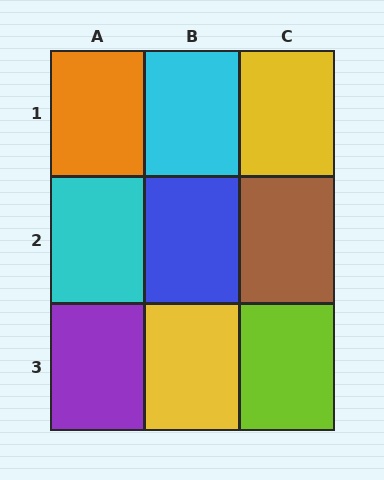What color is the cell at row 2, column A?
Cyan.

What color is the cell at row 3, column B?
Yellow.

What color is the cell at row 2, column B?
Blue.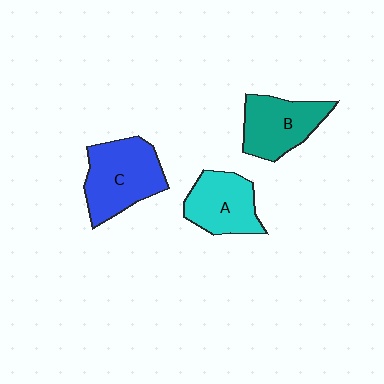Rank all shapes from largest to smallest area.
From largest to smallest: C (blue), B (teal), A (cyan).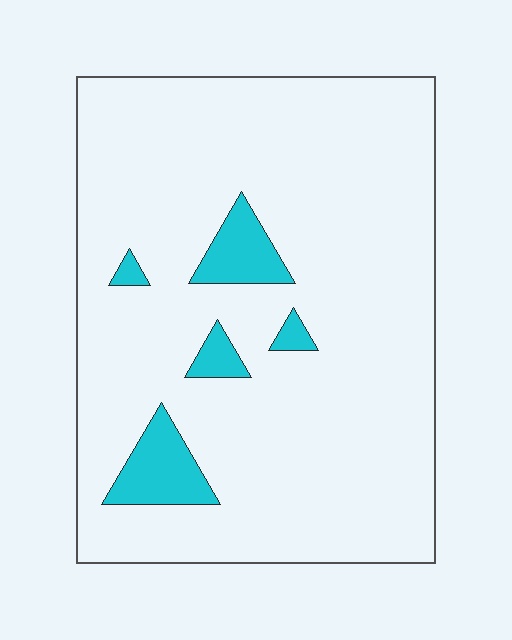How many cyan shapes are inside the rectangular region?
5.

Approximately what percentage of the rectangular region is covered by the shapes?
Approximately 10%.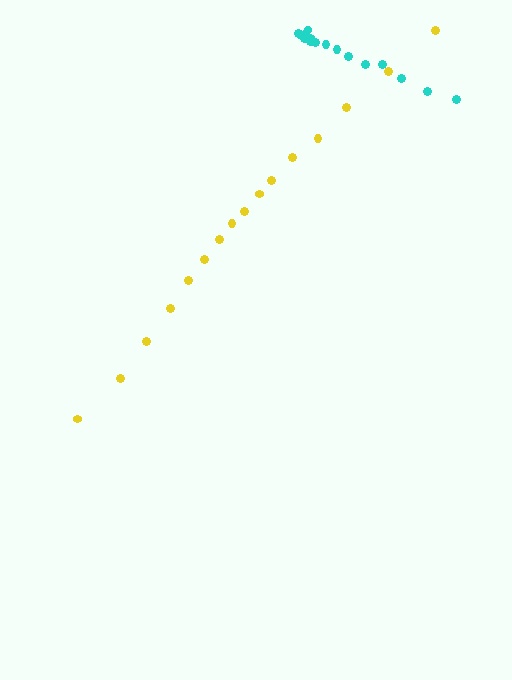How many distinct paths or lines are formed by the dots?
There are 2 distinct paths.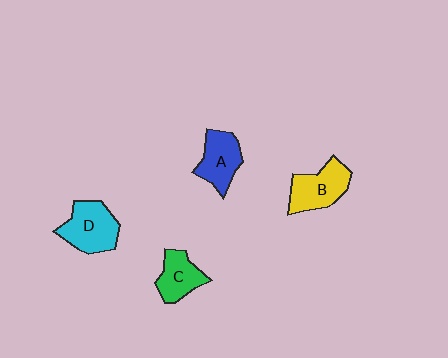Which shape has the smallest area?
Shape C (green).